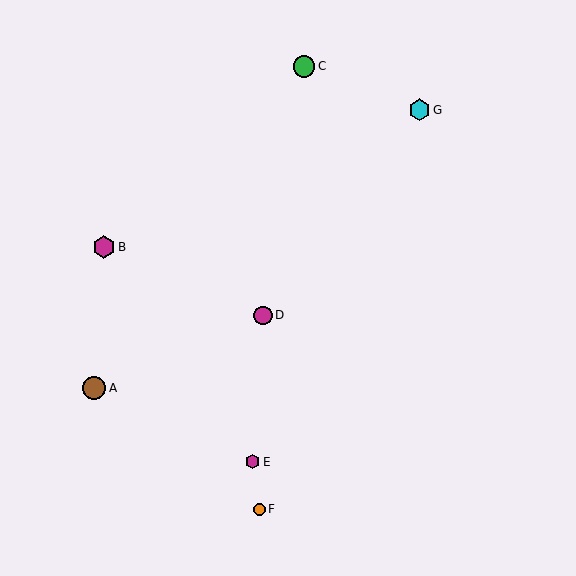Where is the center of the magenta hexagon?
The center of the magenta hexagon is at (104, 247).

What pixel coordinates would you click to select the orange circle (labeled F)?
Click at (259, 509) to select the orange circle F.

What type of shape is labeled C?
Shape C is a green circle.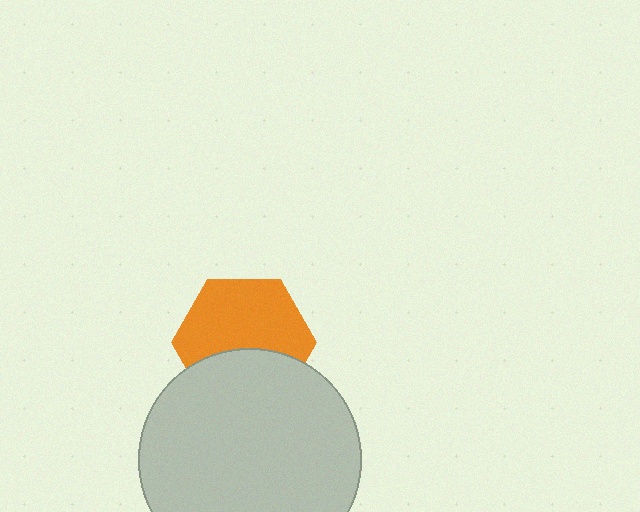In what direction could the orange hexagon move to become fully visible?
The orange hexagon could move up. That would shift it out from behind the light gray circle entirely.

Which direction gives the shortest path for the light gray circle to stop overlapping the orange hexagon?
Moving down gives the shortest separation.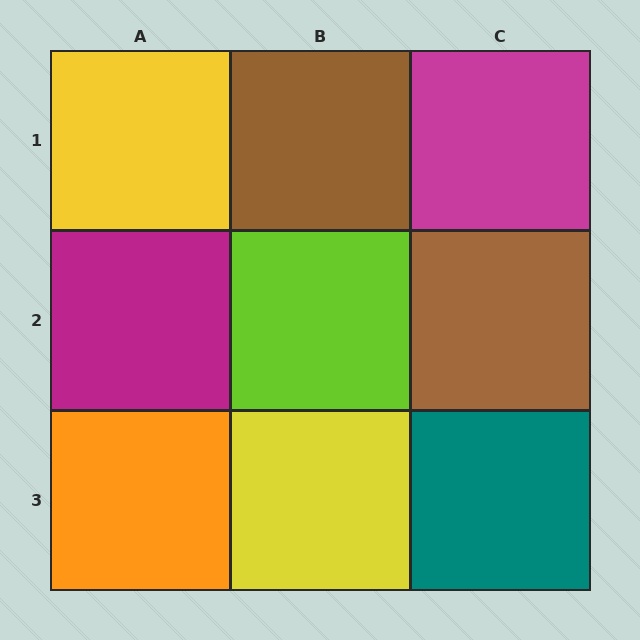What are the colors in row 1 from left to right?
Yellow, brown, magenta.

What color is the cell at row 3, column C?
Teal.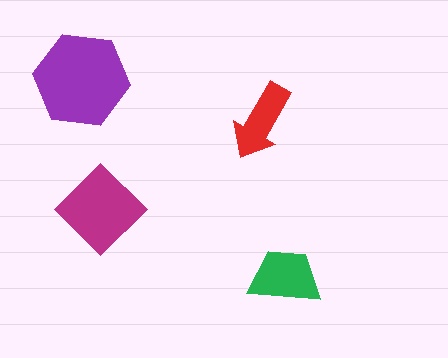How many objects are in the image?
There are 4 objects in the image.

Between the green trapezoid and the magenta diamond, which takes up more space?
The magenta diamond.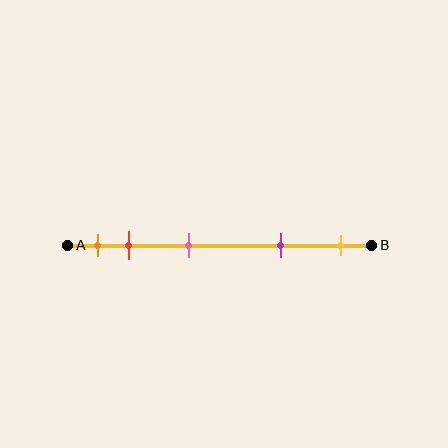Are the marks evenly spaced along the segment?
No, the marks are not evenly spaced.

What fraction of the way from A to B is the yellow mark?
The yellow mark is approximately 90% (0.9) of the way from A to B.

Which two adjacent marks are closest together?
The orange and red marks are the closest adjacent pair.